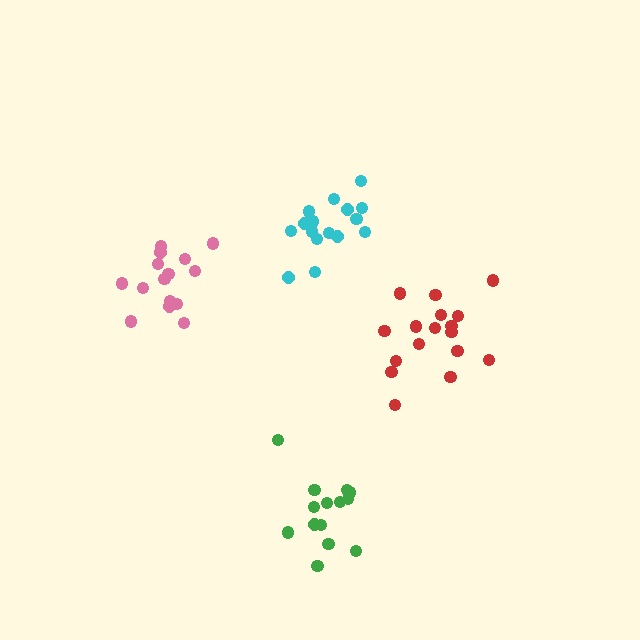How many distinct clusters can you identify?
There are 4 distinct clusters.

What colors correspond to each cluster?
The clusters are colored: cyan, red, pink, green.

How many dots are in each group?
Group 1: 16 dots, Group 2: 17 dots, Group 3: 15 dots, Group 4: 14 dots (62 total).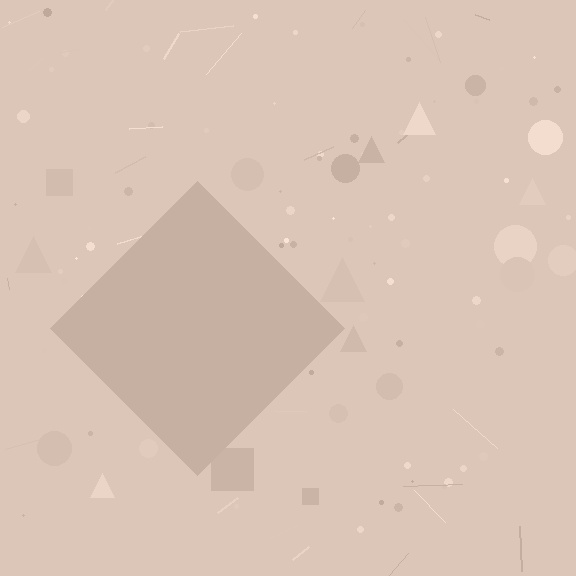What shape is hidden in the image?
A diamond is hidden in the image.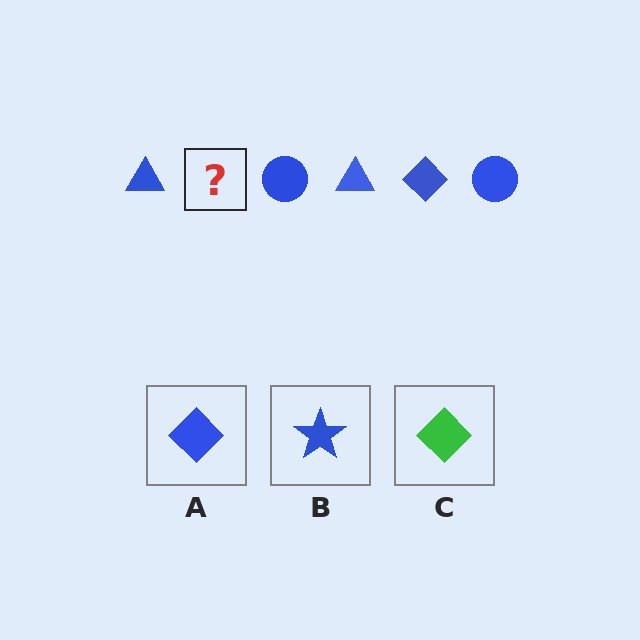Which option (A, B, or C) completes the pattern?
A.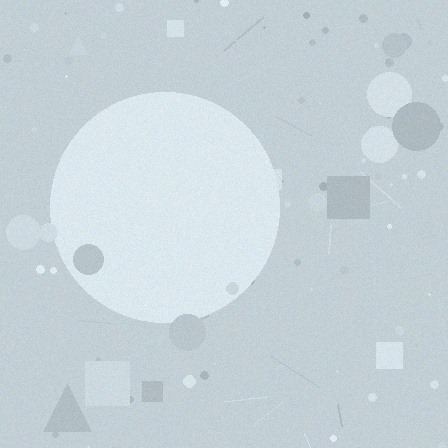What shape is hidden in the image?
A circle is hidden in the image.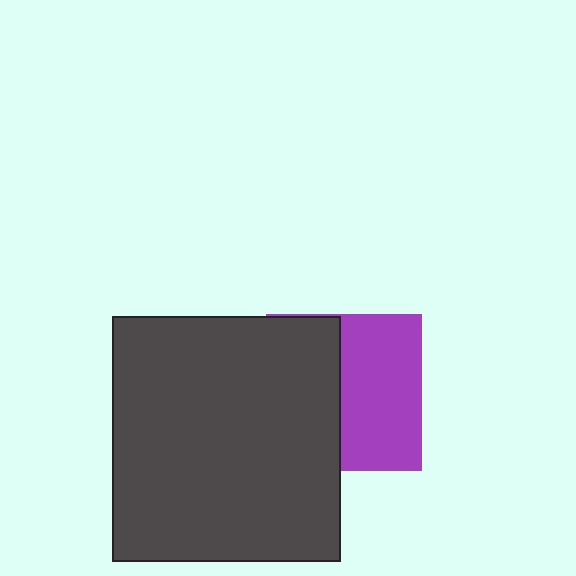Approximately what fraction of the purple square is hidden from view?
Roughly 48% of the purple square is hidden behind the dark gray rectangle.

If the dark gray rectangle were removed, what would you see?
You would see the complete purple square.